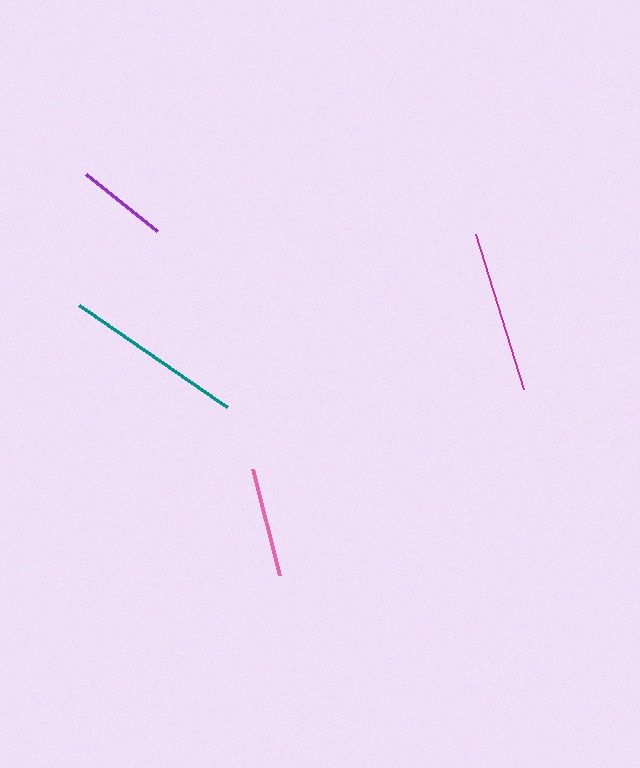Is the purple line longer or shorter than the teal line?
The teal line is longer than the purple line.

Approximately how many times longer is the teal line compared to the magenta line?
The teal line is approximately 1.1 times the length of the magenta line.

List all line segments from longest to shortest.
From longest to shortest: teal, magenta, pink, purple.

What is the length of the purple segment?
The purple segment is approximately 91 pixels long.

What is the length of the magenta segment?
The magenta segment is approximately 162 pixels long.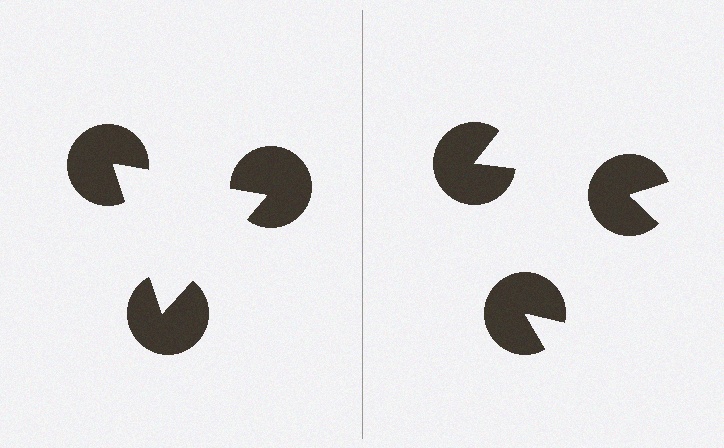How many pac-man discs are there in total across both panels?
6 — 3 on each side.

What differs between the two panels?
The pac-man discs are positioned identically on both sides; only the wedge orientations differ. On the left they align to a triangle; on the right they are misaligned.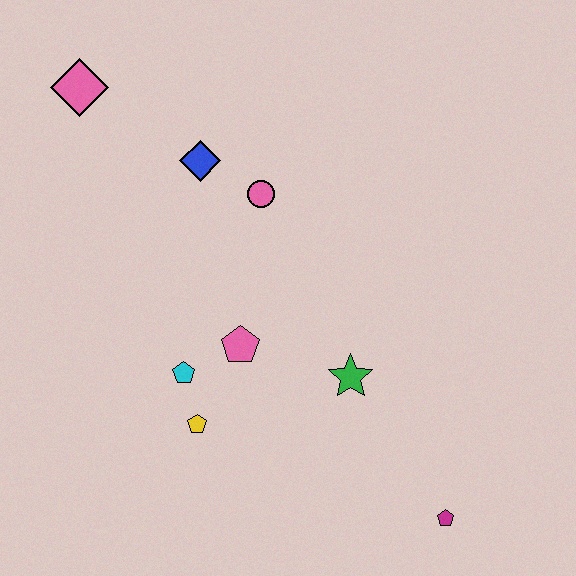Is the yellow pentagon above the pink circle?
No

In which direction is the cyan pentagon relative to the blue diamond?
The cyan pentagon is below the blue diamond.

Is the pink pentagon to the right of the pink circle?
No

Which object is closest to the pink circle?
The blue diamond is closest to the pink circle.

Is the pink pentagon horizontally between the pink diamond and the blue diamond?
No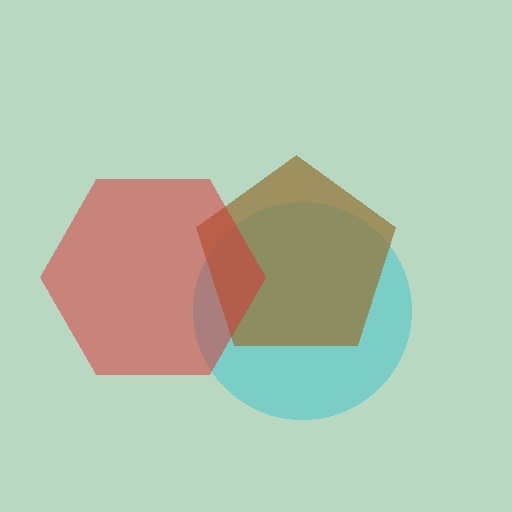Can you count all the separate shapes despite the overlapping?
Yes, there are 3 separate shapes.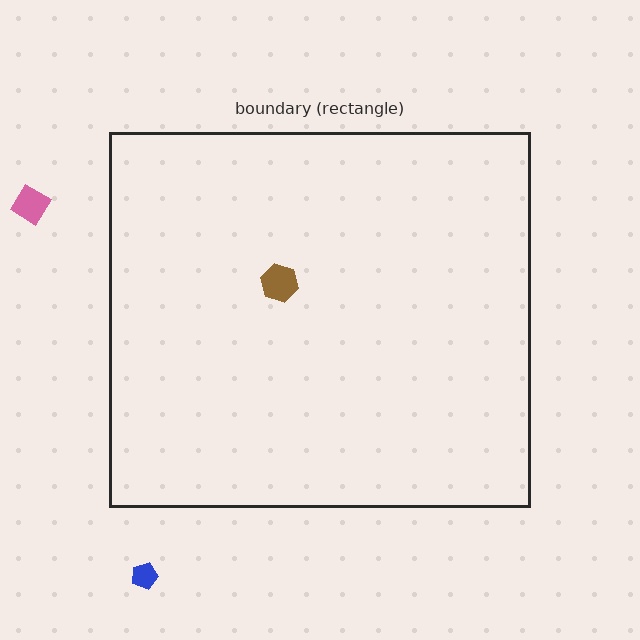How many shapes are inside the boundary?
1 inside, 2 outside.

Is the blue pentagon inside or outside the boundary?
Outside.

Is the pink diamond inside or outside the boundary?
Outside.